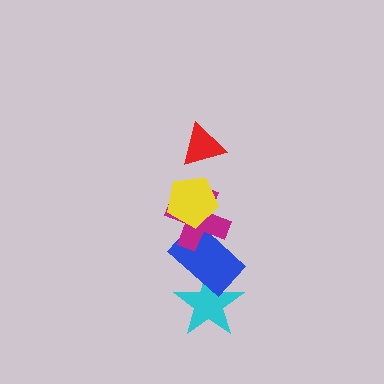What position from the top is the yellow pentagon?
The yellow pentagon is 2nd from the top.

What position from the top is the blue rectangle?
The blue rectangle is 4th from the top.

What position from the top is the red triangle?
The red triangle is 1st from the top.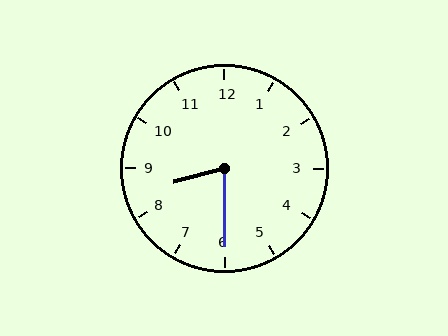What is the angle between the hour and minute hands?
Approximately 75 degrees.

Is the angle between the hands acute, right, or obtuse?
It is acute.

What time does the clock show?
8:30.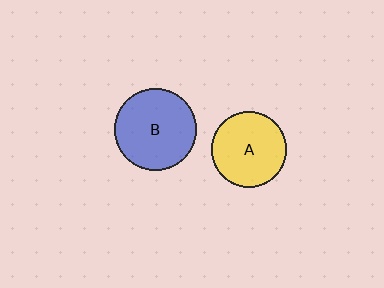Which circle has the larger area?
Circle B (blue).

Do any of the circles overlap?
No, none of the circles overlap.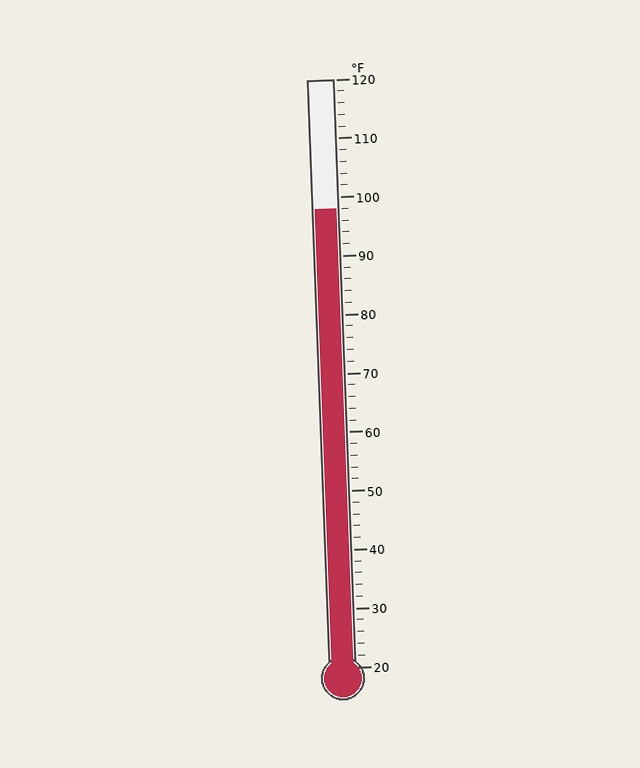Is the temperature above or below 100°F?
The temperature is below 100°F.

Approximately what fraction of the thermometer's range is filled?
The thermometer is filled to approximately 80% of its range.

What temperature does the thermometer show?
The thermometer shows approximately 98°F.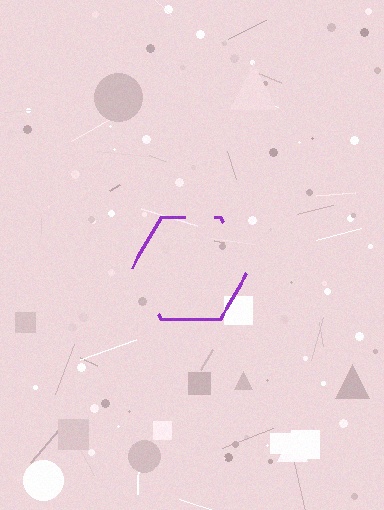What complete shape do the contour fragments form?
The contour fragments form a hexagon.